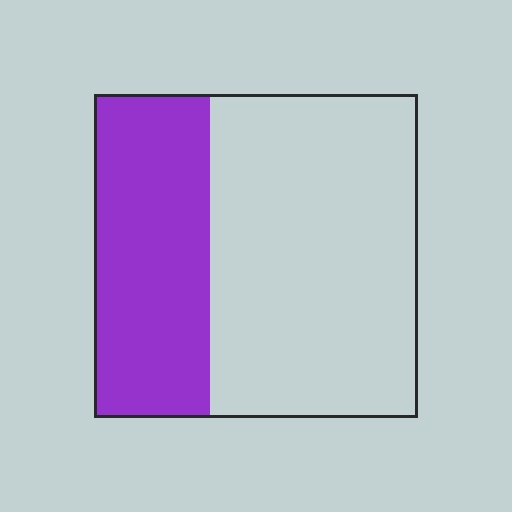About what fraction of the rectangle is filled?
About three eighths (3/8).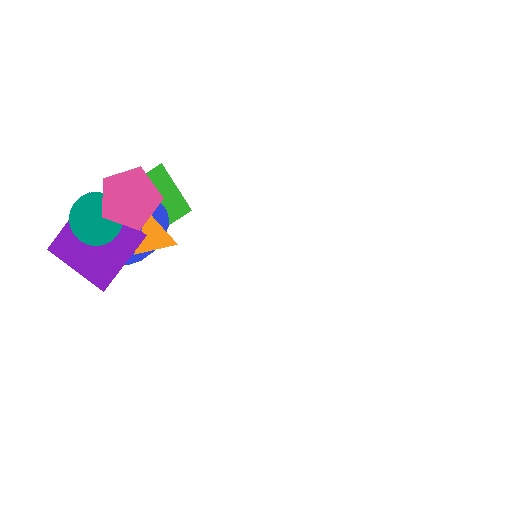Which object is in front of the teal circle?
The pink pentagon is in front of the teal circle.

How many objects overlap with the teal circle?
4 objects overlap with the teal circle.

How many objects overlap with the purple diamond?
4 objects overlap with the purple diamond.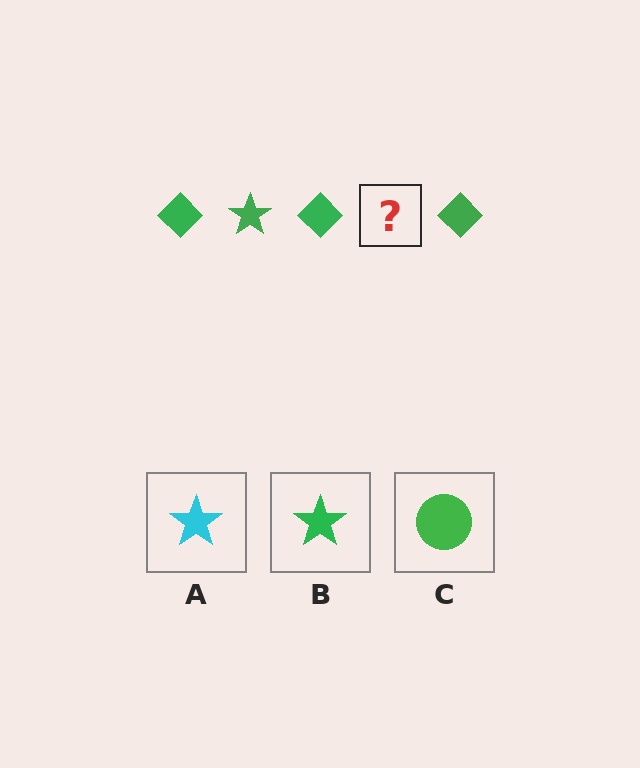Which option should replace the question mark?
Option B.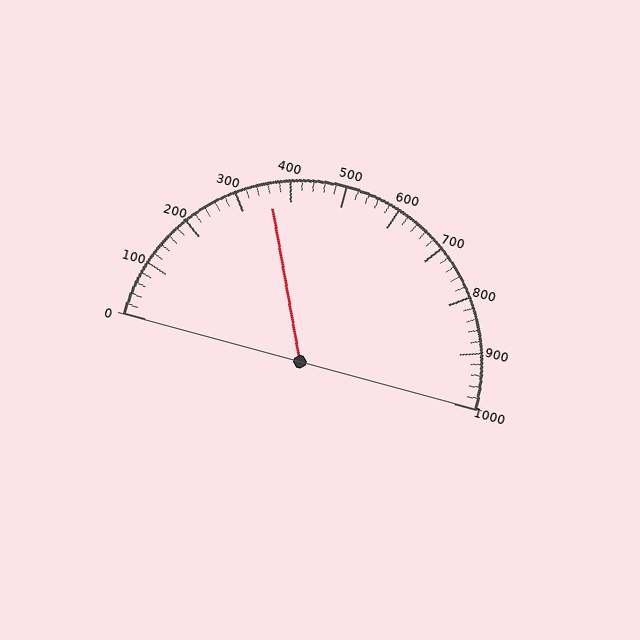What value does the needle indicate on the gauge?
The needle indicates approximately 360.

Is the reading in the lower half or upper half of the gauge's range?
The reading is in the lower half of the range (0 to 1000).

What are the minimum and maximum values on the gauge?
The gauge ranges from 0 to 1000.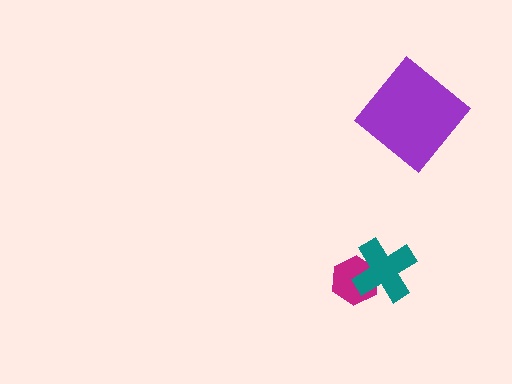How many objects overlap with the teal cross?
1 object overlaps with the teal cross.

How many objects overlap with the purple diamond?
0 objects overlap with the purple diamond.